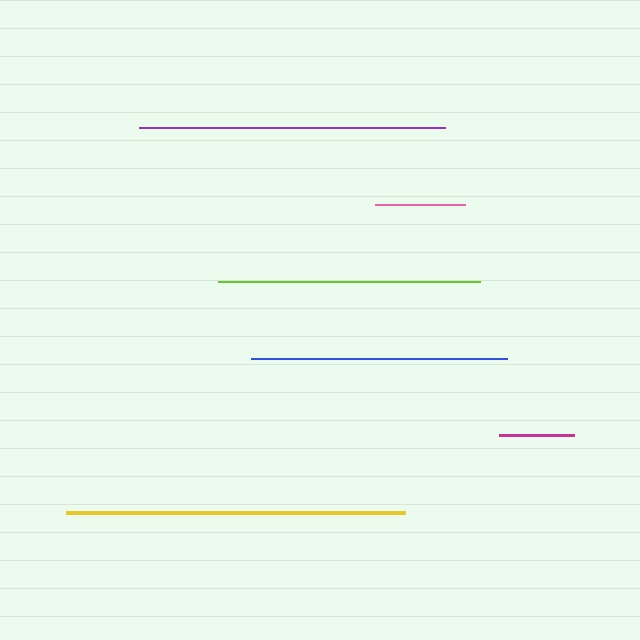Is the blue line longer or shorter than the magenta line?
The blue line is longer than the magenta line.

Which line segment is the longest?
The yellow line is the longest at approximately 339 pixels.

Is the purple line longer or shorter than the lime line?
The purple line is longer than the lime line.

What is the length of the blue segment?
The blue segment is approximately 257 pixels long.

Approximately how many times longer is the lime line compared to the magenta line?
The lime line is approximately 3.5 times the length of the magenta line.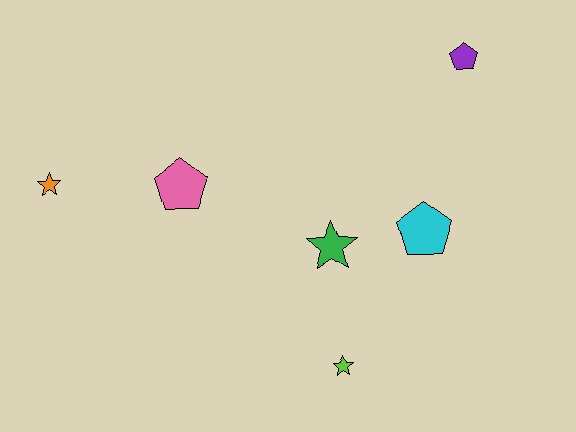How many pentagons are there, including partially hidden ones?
There are 3 pentagons.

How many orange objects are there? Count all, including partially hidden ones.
There is 1 orange object.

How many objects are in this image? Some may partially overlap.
There are 6 objects.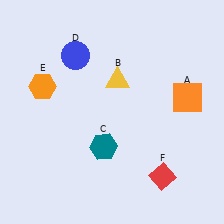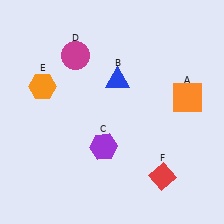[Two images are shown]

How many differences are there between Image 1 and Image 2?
There are 3 differences between the two images.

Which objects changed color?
B changed from yellow to blue. C changed from teal to purple. D changed from blue to magenta.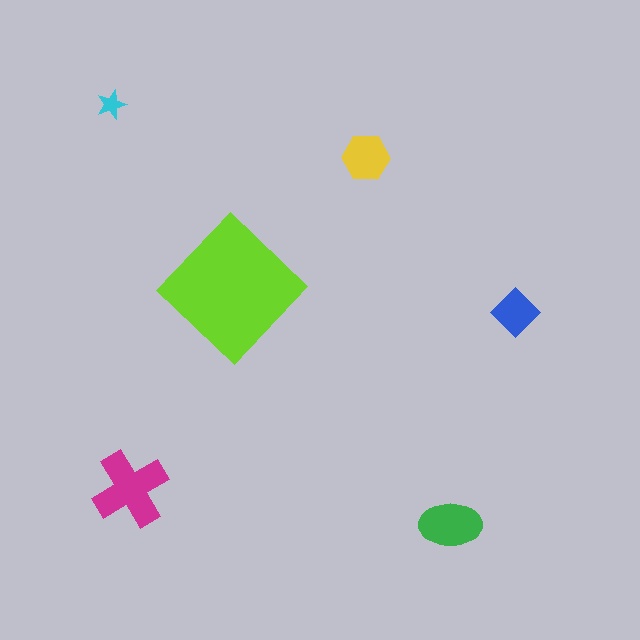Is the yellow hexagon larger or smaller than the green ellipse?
Smaller.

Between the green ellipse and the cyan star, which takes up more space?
The green ellipse.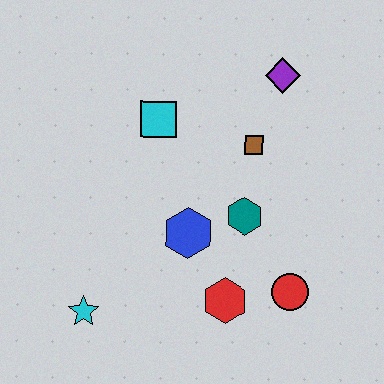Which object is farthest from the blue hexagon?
The purple diamond is farthest from the blue hexagon.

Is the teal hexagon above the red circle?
Yes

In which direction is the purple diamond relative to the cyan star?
The purple diamond is above the cyan star.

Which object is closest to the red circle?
The red hexagon is closest to the red circle.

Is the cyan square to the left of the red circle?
Yes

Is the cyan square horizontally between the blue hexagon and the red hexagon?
No